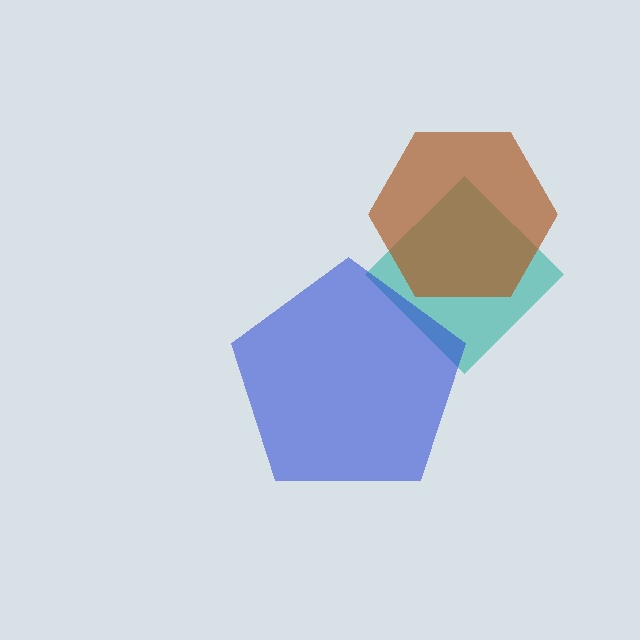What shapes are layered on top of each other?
The layered shapes are: a teal diamond, a blue pentagon, a brown hexagon.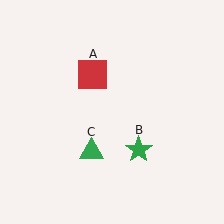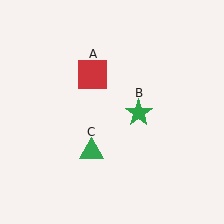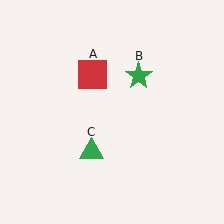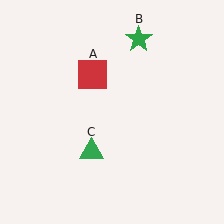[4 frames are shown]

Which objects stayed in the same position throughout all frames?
Red square (object A) and green triangle (object C) remained stationary.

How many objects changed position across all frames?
1 object changed position: green star (object B).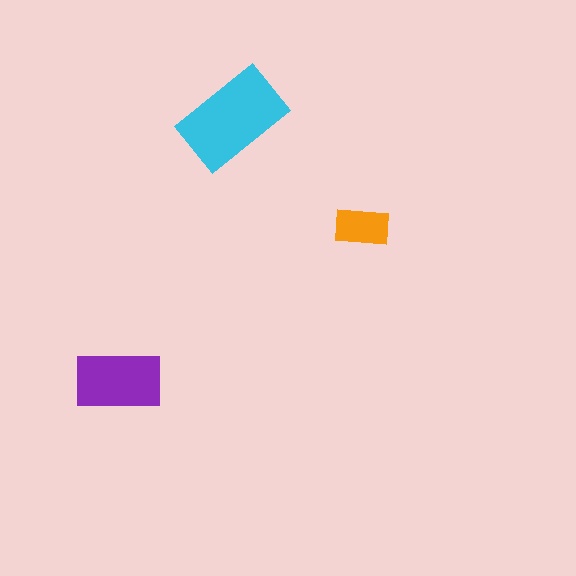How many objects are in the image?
There are 3 objects in the image.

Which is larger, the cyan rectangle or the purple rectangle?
The cyan one.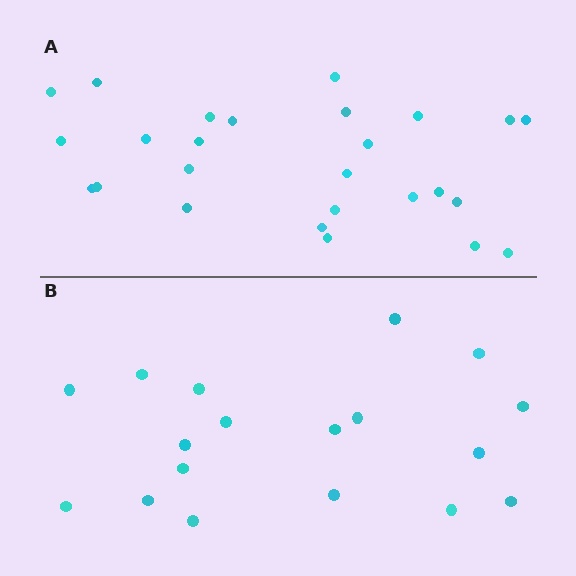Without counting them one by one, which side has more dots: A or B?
Region A (the top region) has more dots.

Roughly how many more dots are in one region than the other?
Region A has roughly 8 or so more dots than region B.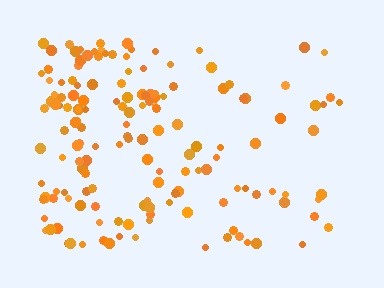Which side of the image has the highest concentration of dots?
The left.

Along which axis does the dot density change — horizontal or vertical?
Horizontal.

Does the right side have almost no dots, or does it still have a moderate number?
Still a moderate number, just noticeably fewer than the left.